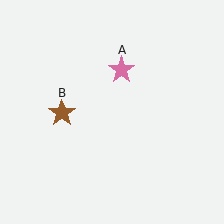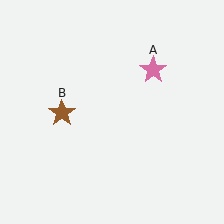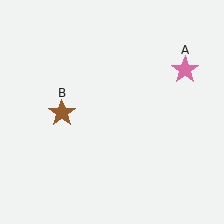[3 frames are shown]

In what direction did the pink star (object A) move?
The pink star (object A) moved right.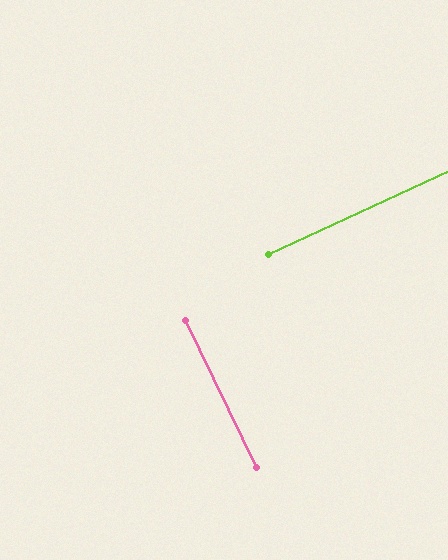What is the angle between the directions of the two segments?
Approximately 89 degrees.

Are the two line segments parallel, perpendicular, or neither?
Perpendicular — they meet at approximately 89°.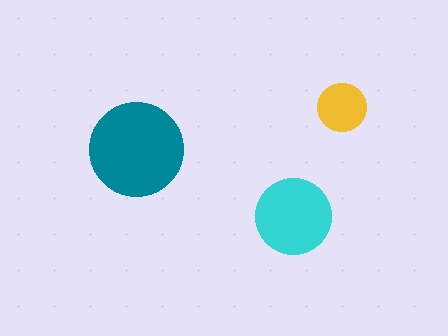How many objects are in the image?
There are 3 objects in the image.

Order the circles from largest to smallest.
the teal one, the cyan one, the yellow one.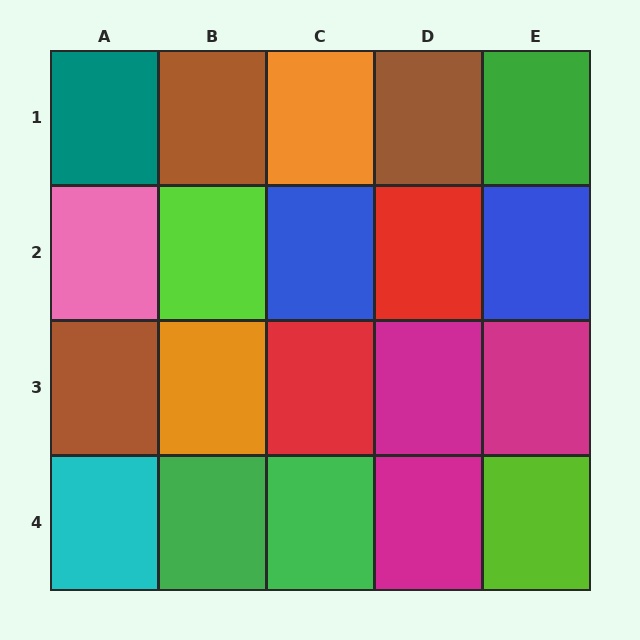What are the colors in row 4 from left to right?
Cyan, green, green, magenta, lime.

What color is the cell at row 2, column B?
Lime.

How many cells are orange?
2 cells are orange.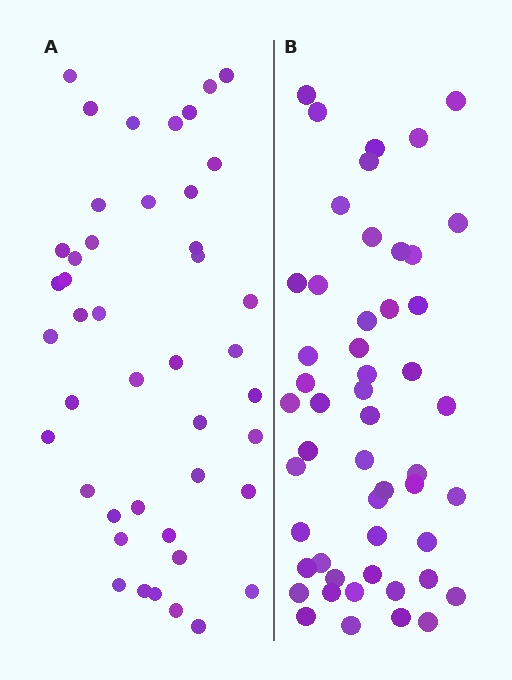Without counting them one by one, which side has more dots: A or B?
Region B (the right region) has more dots.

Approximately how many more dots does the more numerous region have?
Region B has roughly 8 or so more dots than region A.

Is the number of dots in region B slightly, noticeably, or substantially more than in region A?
Region B has only slightly more — the two regions are fairly close. The ratio is roughly 1.2 to 1.